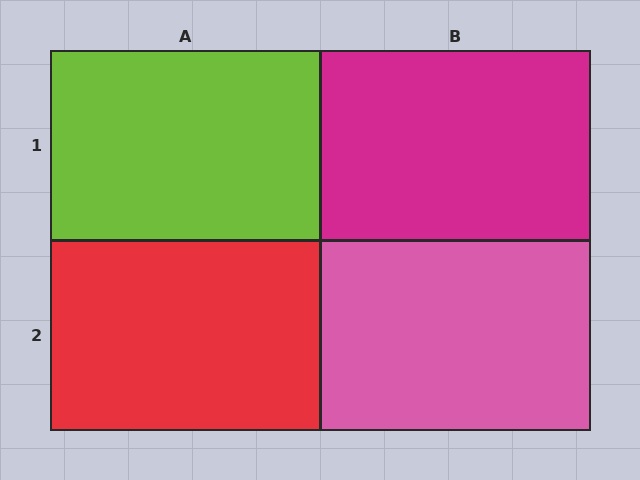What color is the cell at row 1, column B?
Magenta.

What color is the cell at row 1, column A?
Lime.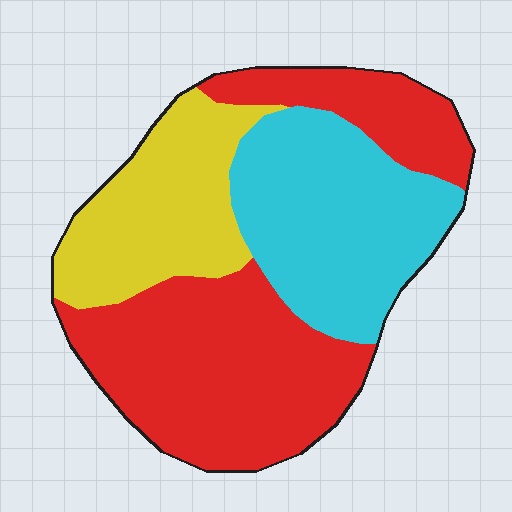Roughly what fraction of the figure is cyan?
Cyan covers roughly 30% of the figure.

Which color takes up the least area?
Yellow, at roughly 25%.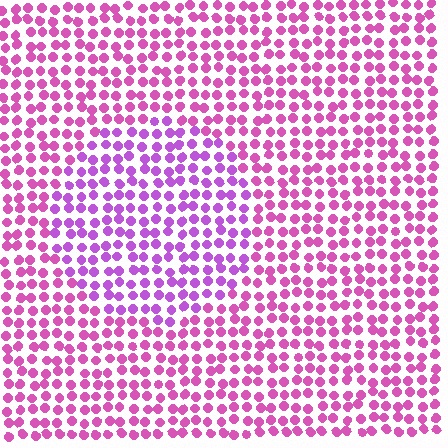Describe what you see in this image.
The image is filled with small pink elements in a uniform arrangement. A circle-shaped region is visible where the elements are tinted to a slightly different hue, forming a subtle color boundary.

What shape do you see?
I see a circle.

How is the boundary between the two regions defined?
The boundary is defined purely by a slight shift in hue (about 27 degrees). Spacing, size, and orientation are identical on both sides.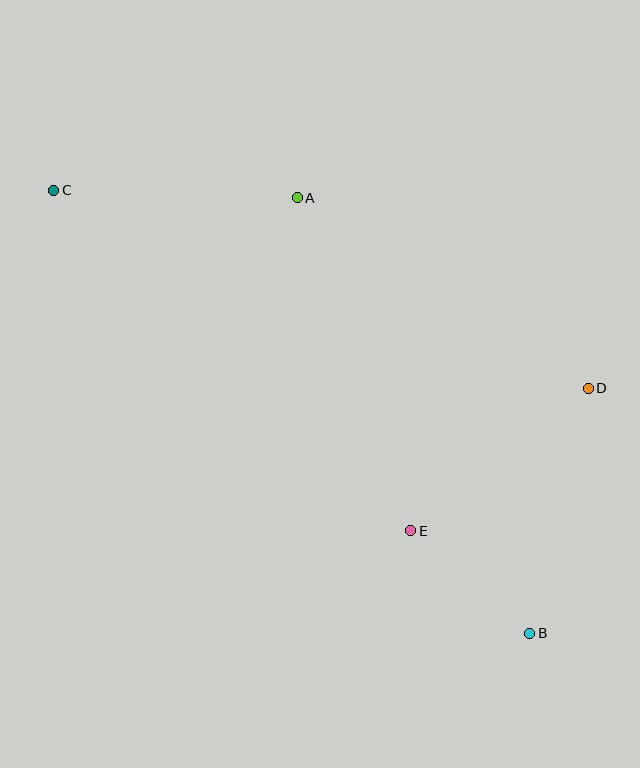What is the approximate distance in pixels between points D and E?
The distance between D and E is approximately 228 pixels.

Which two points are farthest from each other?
Points B and C are farthest from each other.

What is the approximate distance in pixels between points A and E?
The distance between A and E is approximately 352 pixels.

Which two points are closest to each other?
Points B and E are closest to each other.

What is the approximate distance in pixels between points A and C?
The distance between A and C is approximately 244 pixels.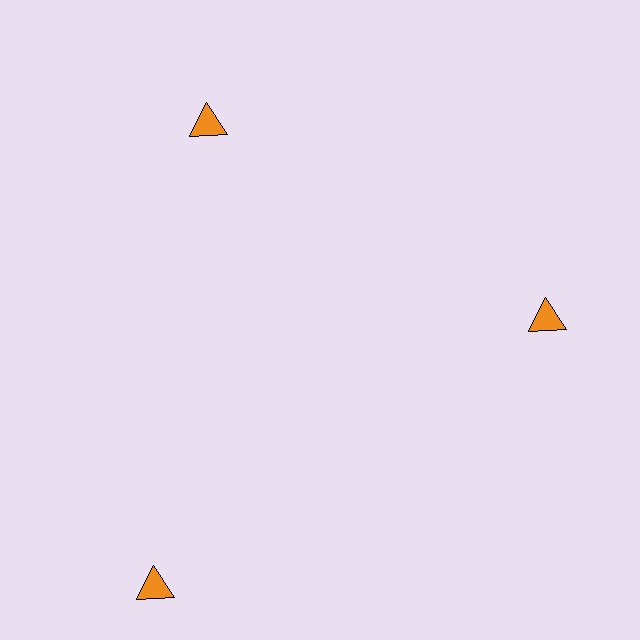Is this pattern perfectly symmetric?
No. The 3 orange triangles are arranged in a ring, but one element near the 7 o'clock position is pushed outward from the center, breaking the 3-fold rotational symmetry.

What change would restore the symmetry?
The symmetry would be restored by moving it inward, back onto the ring so that all 3 triangles sit at equal angles and equal distance from the center.